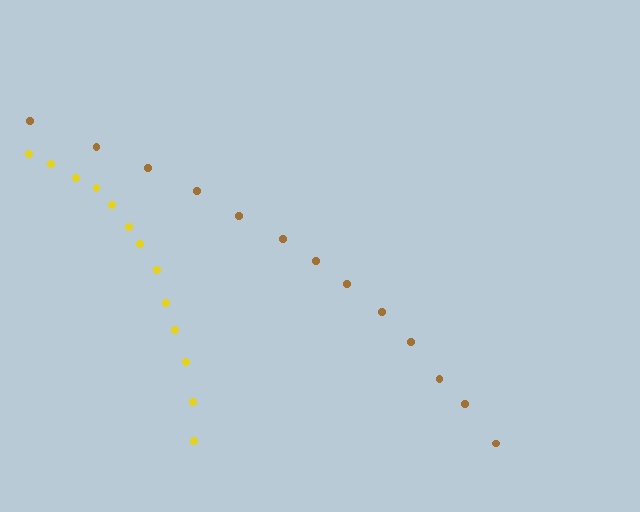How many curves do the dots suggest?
There are 2 distinct paths.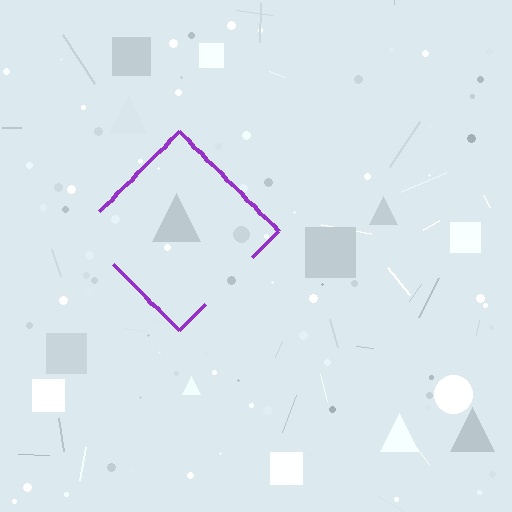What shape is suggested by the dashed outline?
The dashed outline suggests a diamond.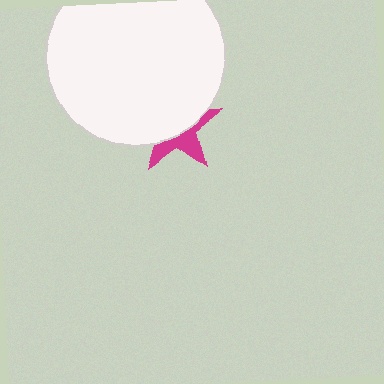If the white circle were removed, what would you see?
You would see the complete magenta star.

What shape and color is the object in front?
The object in front is a white circle.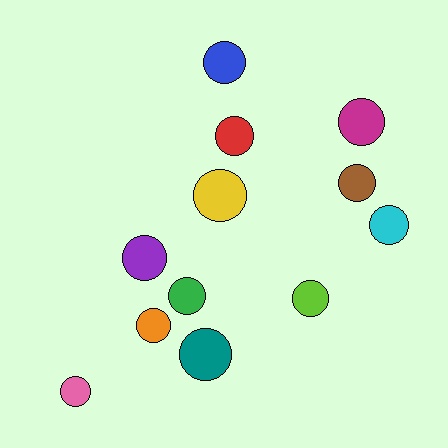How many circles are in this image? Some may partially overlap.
There are 12 circles.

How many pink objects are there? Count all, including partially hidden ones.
There is 1 pink object.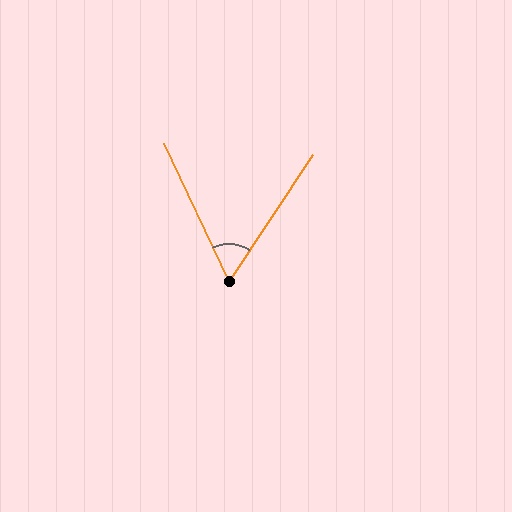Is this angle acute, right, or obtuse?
It is acute.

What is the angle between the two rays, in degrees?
Approximately 59 degrees.